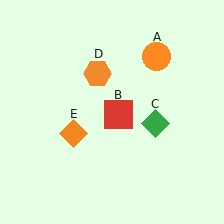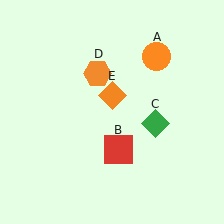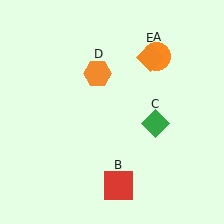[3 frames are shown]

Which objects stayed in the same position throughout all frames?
Orange circle (object A) and green diamond (object C) and orange hexagon (object D) remained stationary.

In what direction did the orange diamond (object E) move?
The orange diamond (object E) moved up and to the right.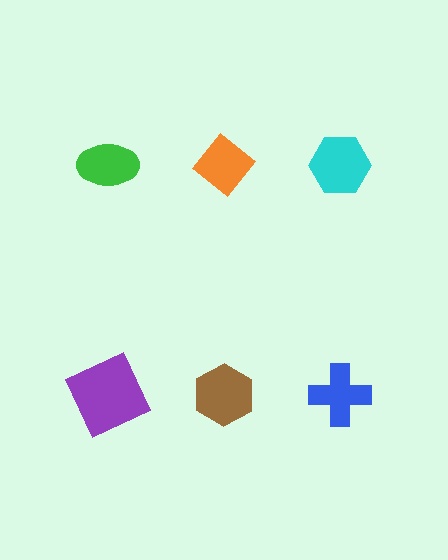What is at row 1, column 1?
A green ellipse.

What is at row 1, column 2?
An orange diamond.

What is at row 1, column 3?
A cyan hexagon.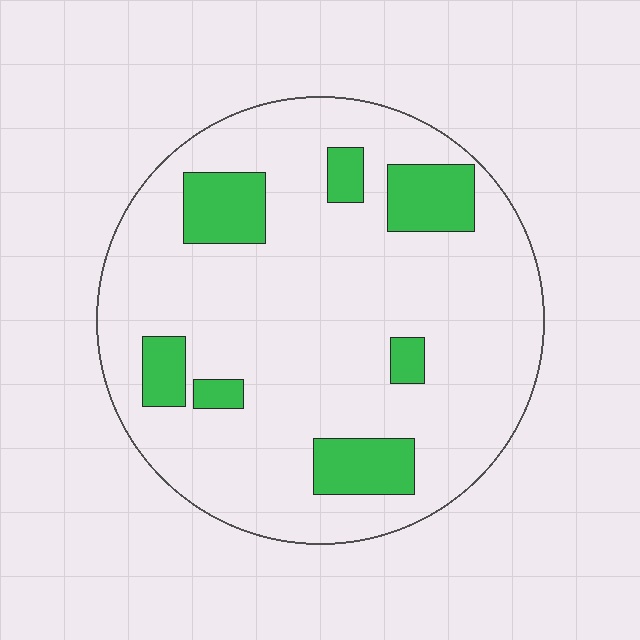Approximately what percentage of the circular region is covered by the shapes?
Approximately 15%.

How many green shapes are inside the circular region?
7.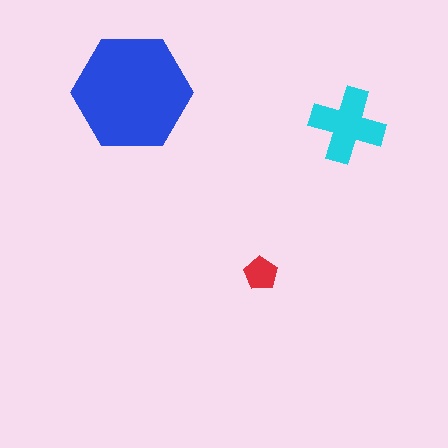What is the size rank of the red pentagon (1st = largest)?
3rd.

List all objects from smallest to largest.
The red pentagon, the cyan cross, the blue hexagon.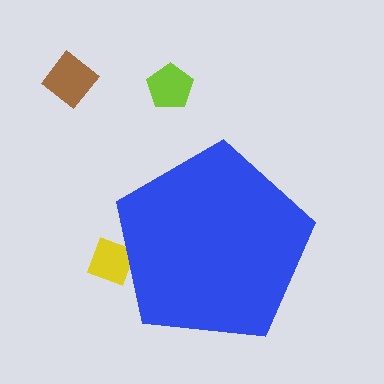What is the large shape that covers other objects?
A blue pentagon.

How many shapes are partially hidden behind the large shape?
1 shape is partially hidden.